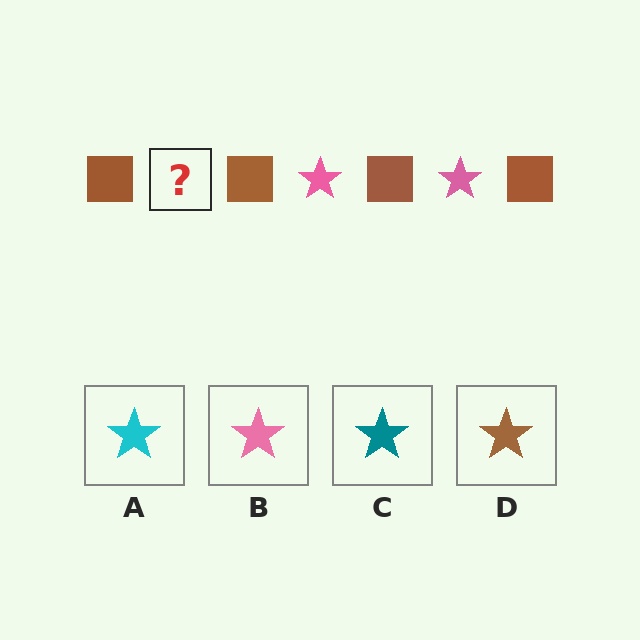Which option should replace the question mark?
Option B.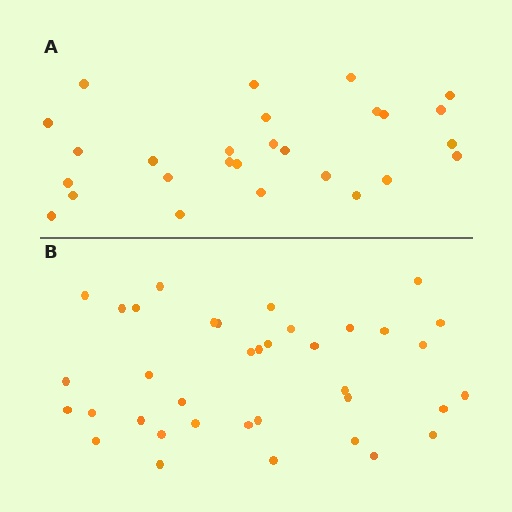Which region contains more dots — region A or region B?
Region B (the bottom region) has more dots.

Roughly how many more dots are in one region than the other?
Region B has roughly 10 or so more dots than region A.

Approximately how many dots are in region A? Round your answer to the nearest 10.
About 30 dots. (The exact count is 27, which rounds to 30.)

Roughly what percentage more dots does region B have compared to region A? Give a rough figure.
About 35% more.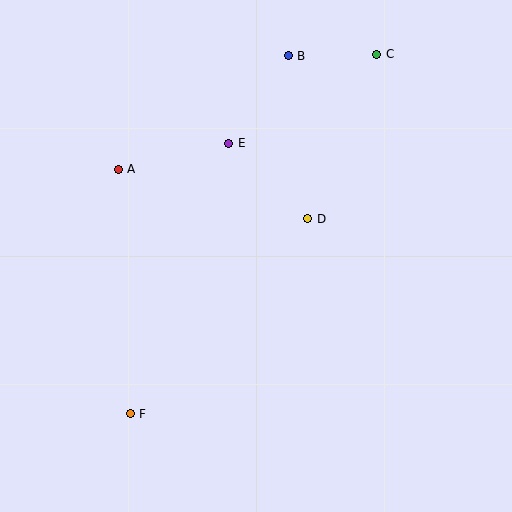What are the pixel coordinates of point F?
Point F is at (130, 414).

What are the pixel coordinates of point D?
Point D is at (308, 219).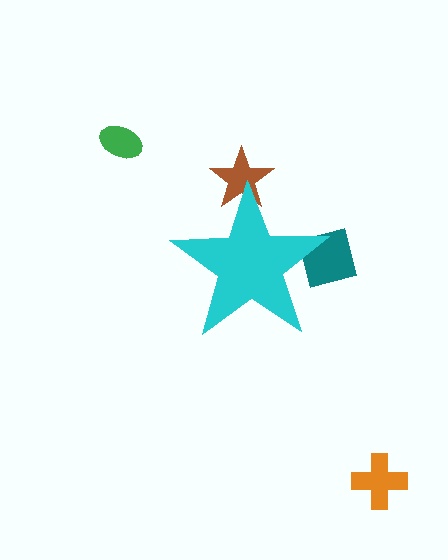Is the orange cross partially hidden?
No, the orange cross is fully visible.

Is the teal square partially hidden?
Yes, the teal square is partially hidden behind the cyan star.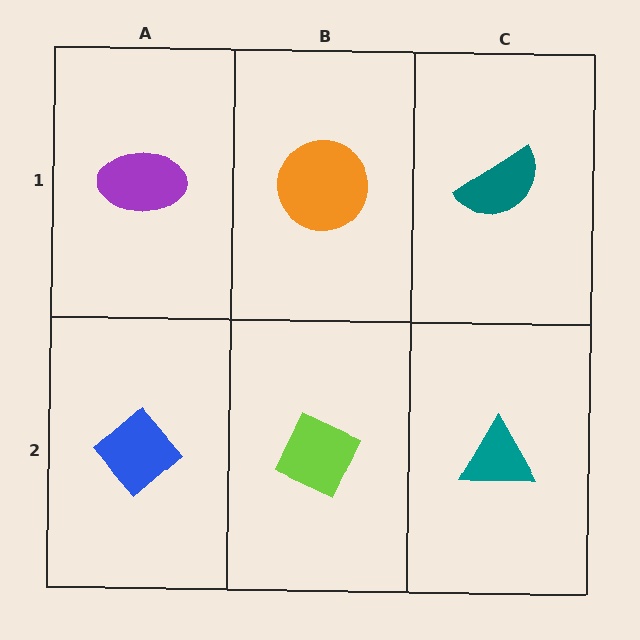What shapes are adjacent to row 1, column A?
A blue diamond (row 2, column A), an orange circle (row 1, column B).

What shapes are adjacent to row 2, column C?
A teal semicircle (row 1, column C), a lime diamond (row 2, column B).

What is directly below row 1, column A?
A blue diamond.